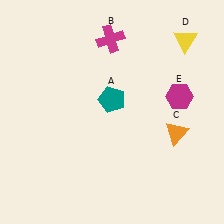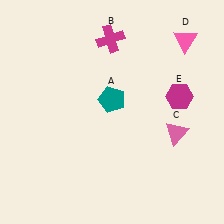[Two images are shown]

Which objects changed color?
C changed from orange to pink. D changed from yellow to pink.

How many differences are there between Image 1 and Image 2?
There are 2 differences between the two images.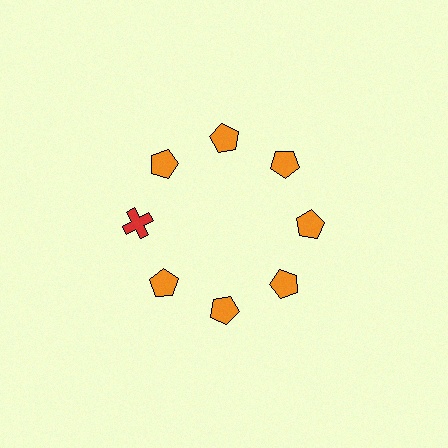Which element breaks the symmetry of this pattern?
The red cross at roughly the 9 o'clock position breaks the symmetry. All other shapes are orange pentagons.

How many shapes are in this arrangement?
There are 8 shapes arranged in a ring pattern.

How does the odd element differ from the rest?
It differs in both color (red instead of orange) and shape (cross instead of pentagon).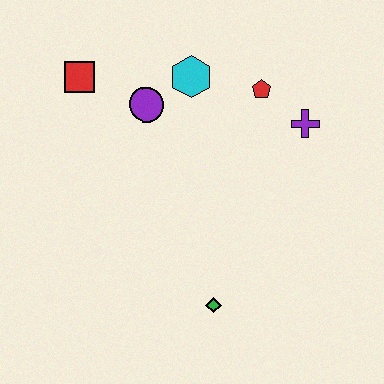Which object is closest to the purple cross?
The red pentagon is closest to the purple cross.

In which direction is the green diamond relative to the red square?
The green diamond is below the red square.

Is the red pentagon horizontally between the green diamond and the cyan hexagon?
No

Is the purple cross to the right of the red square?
Yes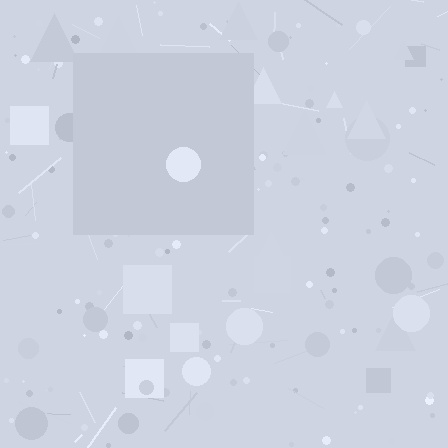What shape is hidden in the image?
A square is hidden in the image.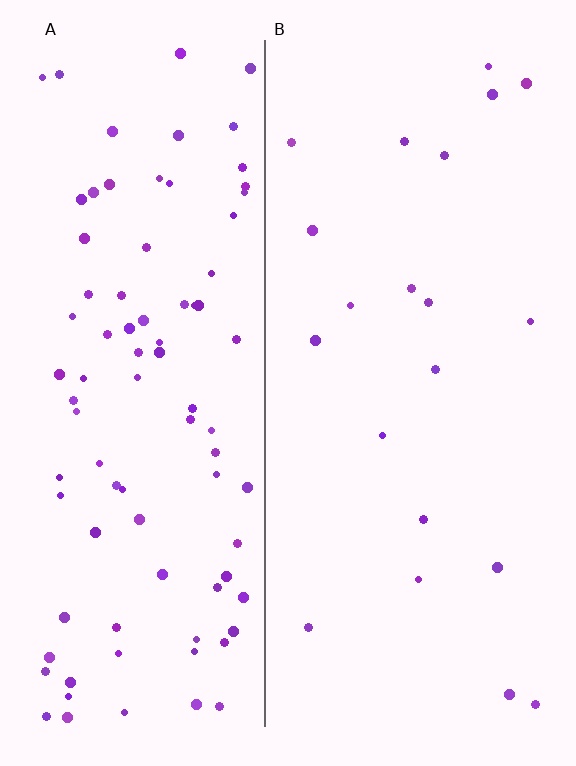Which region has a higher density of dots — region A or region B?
A (the left).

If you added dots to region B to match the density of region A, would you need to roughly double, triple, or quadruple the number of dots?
Approximately quadruple.